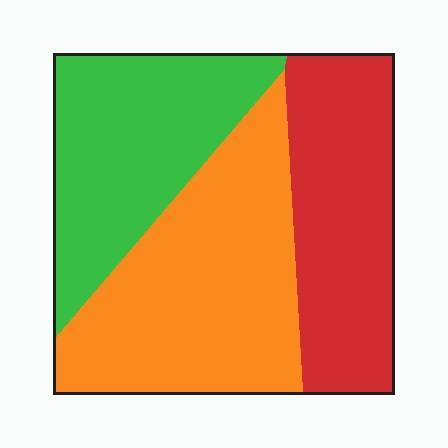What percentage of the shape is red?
Red takes up about one third (1/3) of the shape.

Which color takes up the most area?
Orange, at roughly 40%.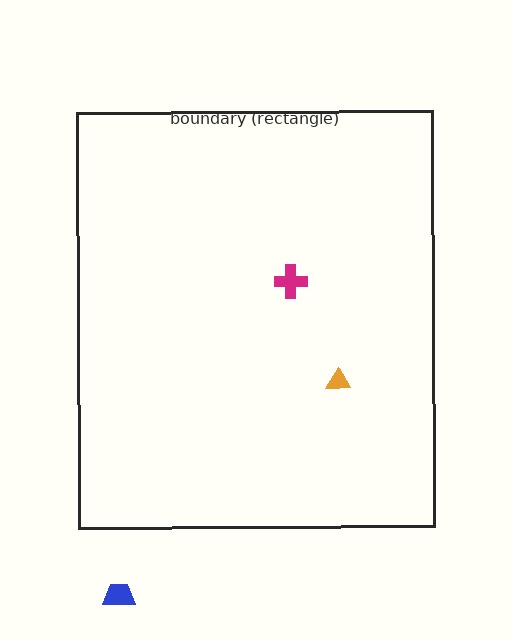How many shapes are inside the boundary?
2 inside, 1 outside.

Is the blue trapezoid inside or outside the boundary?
Outside.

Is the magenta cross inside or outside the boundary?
Inside.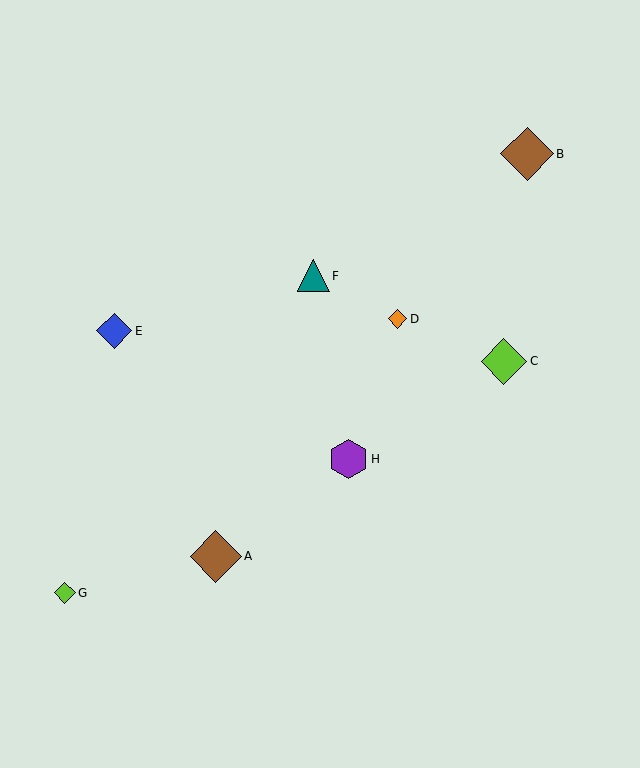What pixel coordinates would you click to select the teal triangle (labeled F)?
Click at (313, 276) to select the teal triangle F.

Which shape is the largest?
The brown diamond (labeled B) is the largest.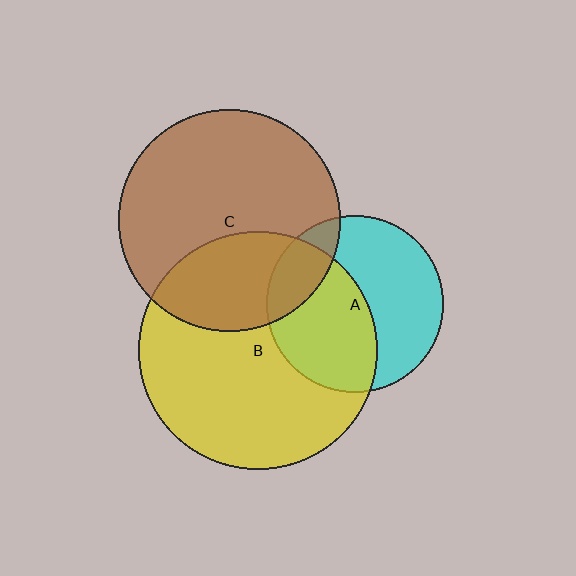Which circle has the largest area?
Circle B (yellow).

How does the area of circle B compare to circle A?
Approximately 1.8 times.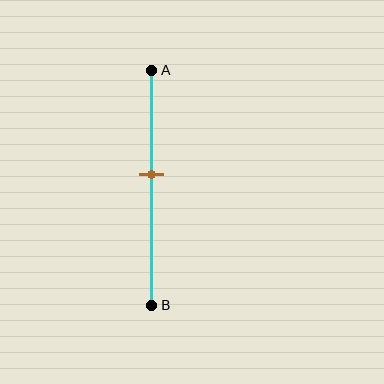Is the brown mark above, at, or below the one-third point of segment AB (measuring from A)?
The brown mark is below the one-third point of segment AB.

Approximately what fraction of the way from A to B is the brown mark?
The brown mark is approximately 45% of the way from A to B.